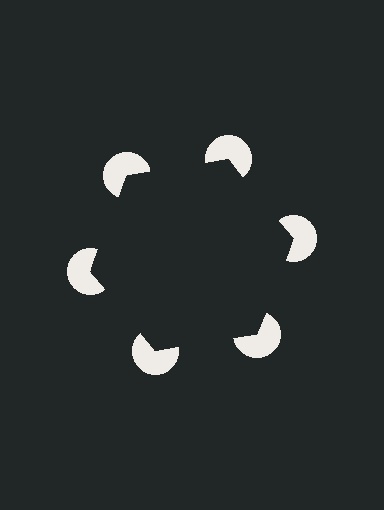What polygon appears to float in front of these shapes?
An illusory hexagon — its edges are inferred from the aligned wedge cuts in the pac-man discs, not physically drawn.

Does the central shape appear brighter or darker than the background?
It typically appears slightly darker than the background, even though no actual brightness change is drawn.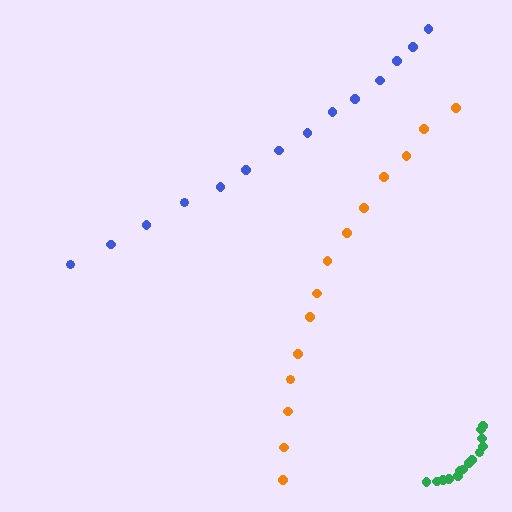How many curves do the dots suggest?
There are 3 distinct paths.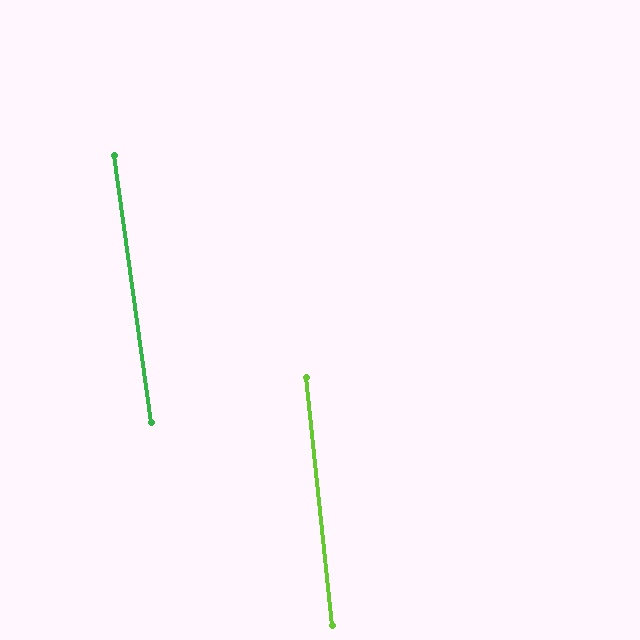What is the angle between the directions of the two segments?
Approximately 2 degrees.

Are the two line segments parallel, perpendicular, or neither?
Parallel — their directions differ by only 1.9°.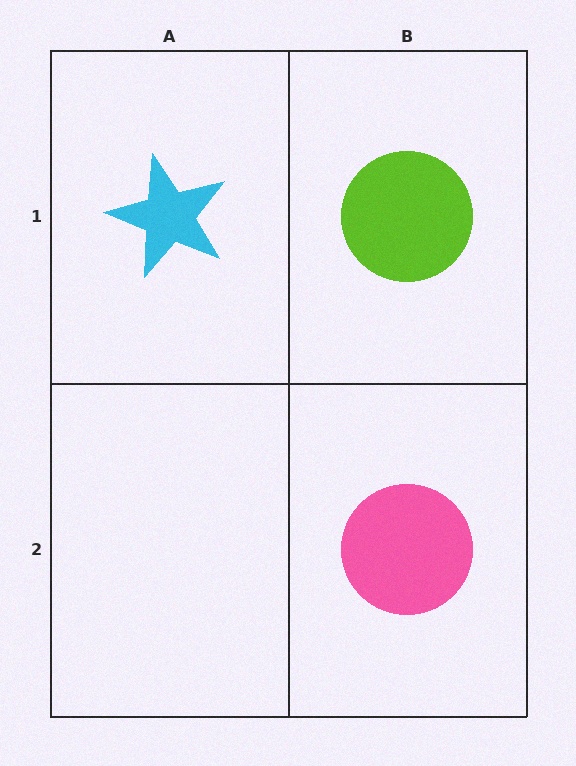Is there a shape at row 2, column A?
No, that cell is empty.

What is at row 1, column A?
A cyan star.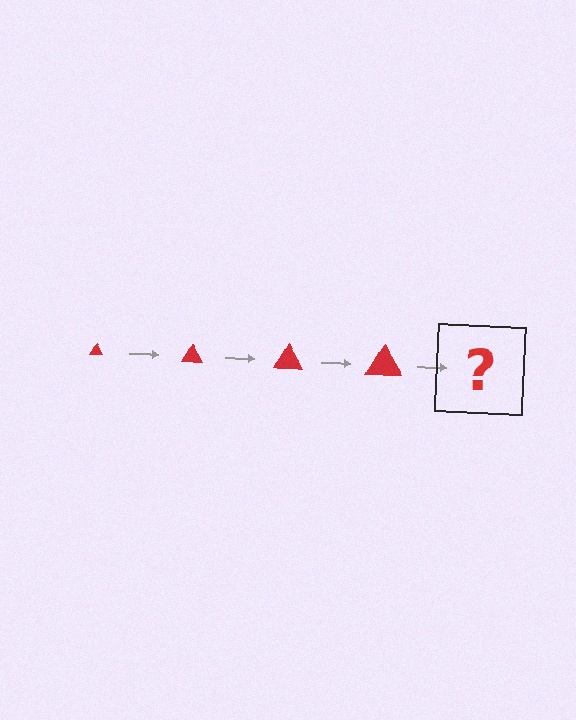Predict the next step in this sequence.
The next step is a red triangle, larger than the previous one.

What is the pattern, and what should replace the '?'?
The pattern is that the triangle gets progressively larger each step. The '?' should be a red triangle, larger than the previous one.